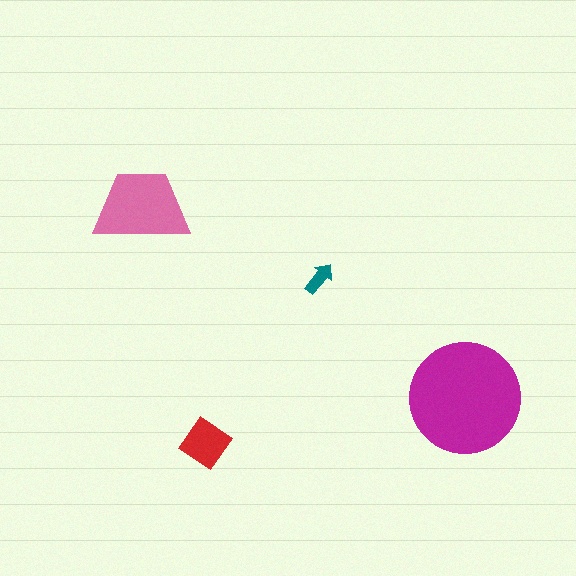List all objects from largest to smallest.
The magenta circle, the pink trapezoid, the red diamond, the teal arrow.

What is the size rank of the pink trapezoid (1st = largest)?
2nd.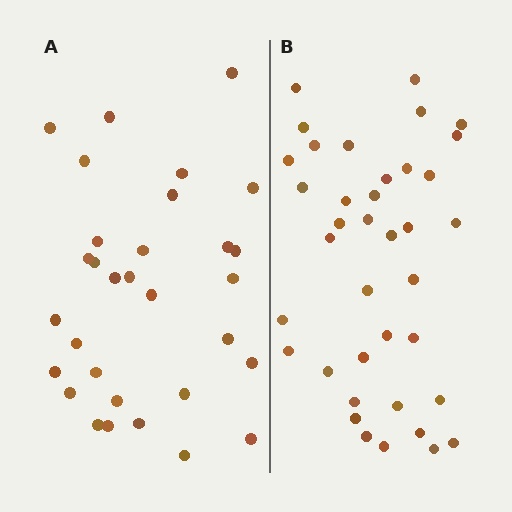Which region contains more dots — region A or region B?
Region B (the right region) has more dots.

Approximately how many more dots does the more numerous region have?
Region B has roughly 8 or so more dots than region A.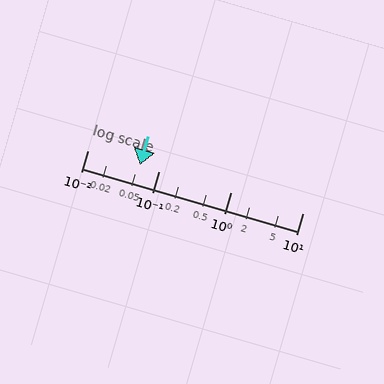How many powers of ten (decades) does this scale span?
The scale spans 3 decades, from 0.01 to 10.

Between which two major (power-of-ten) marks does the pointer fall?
The pointer is between 0.01 and 0.1.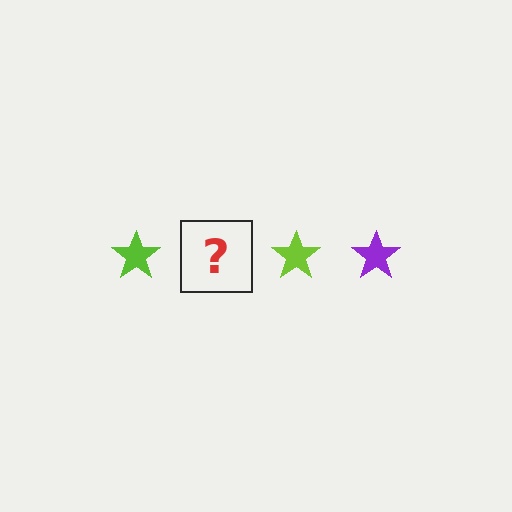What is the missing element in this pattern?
The missing element is a purple star.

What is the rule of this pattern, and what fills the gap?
The rule is that the pattern cycles through lime, purple stars. The gap should be filled with a purple star.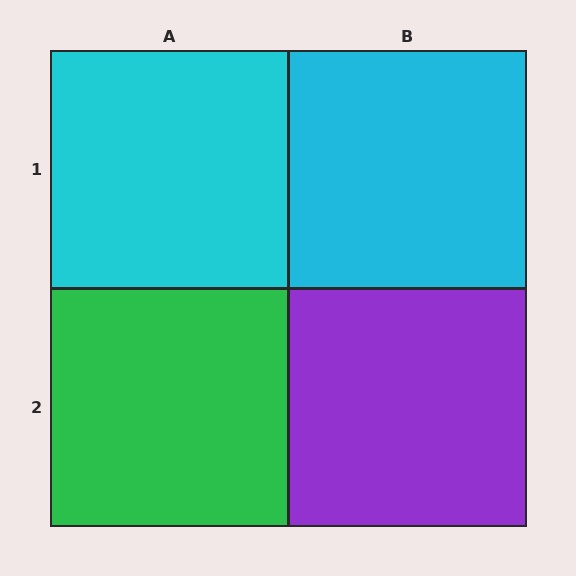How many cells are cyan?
2 cells are cyan.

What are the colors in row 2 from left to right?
Green, purple.